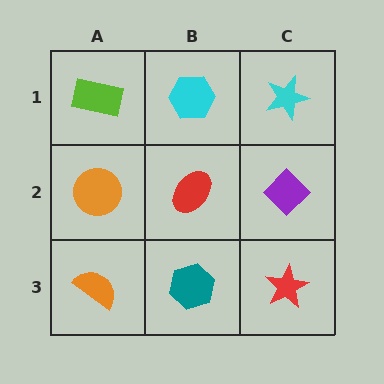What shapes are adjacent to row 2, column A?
A lime rectangle (row 1, column A), an orange semicircle (row 3, column A), a red ellipse (row 2, column B).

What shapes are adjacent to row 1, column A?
An orange circle (row 2, column A), a cyan hexagon (row 1, column B).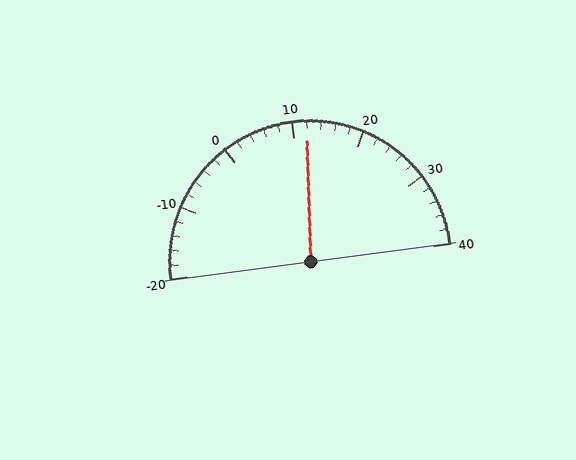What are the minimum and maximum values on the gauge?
The gauge ranges from -20 to 40.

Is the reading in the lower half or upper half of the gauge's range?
The reading is in the upper half of the range (-20 to 40).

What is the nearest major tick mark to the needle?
The nearest major tick mark is 10.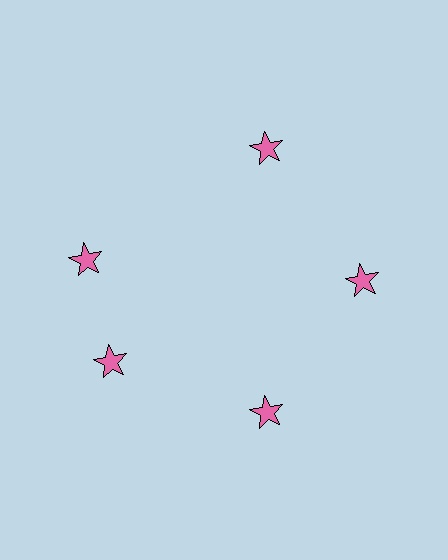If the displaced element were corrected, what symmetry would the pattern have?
It would have 5-fold rotational symmetry — the pattern would map onto itself every 72 degrees.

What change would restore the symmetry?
The symmetry would be restored by rotating it back into even spacing with its neighbors so that all 5 stars sit at equal angles and equal distance from the center.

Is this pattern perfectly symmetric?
No. The 5 pink stars are arranged in a ring, but one element near the 10 o'clock position is rotated out of alignment along the ring, breaking the 5-fold rotational symmetry.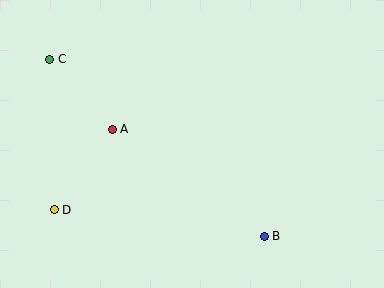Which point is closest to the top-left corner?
Point C is closest to the top-left corner.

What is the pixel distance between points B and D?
The distance between B and D is 212 pixels.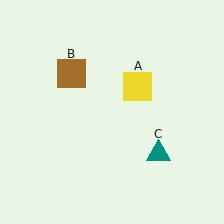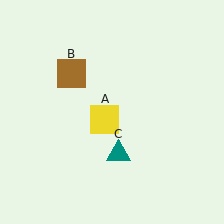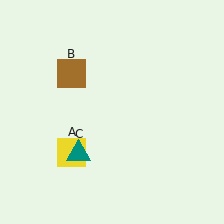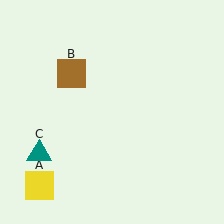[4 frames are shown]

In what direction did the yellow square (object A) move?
The yellow square (object A) moved down and to the left.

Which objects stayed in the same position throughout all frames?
Brown square (object B) remained stationary.